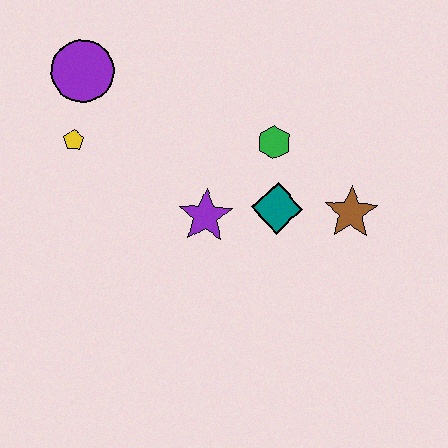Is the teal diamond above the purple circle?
No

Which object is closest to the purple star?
The teal diamond is closest to the purple star.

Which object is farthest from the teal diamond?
The purple circle is farthest from the teal diamond.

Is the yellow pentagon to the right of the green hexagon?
No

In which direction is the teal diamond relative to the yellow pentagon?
The teal diamond is to the right of the yellow pentagon.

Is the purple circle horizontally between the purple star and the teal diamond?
No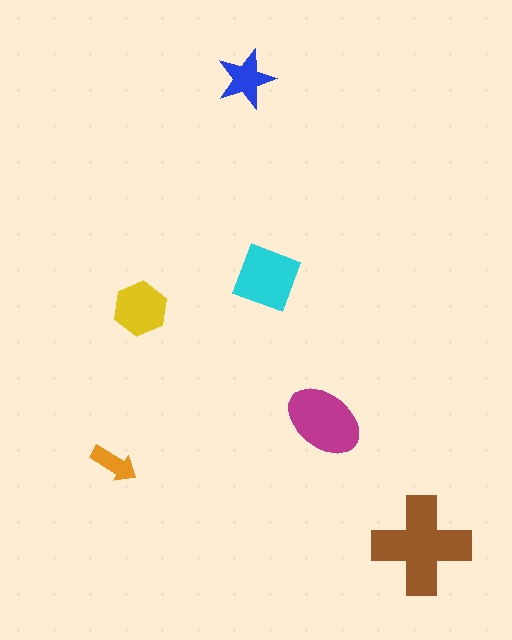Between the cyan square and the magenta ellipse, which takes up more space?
The magenta ellipse.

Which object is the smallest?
The orange arrow.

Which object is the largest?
The brown cross.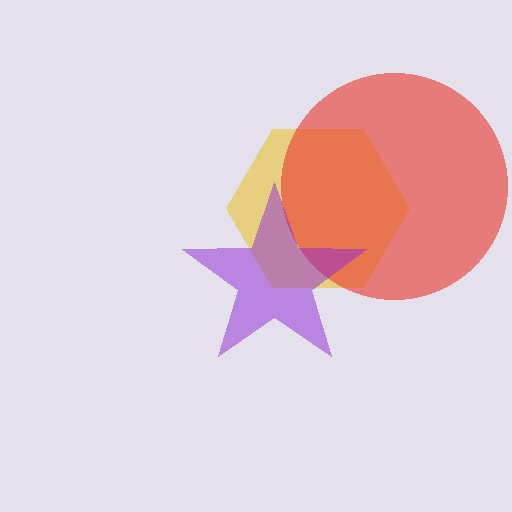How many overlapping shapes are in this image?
There are 3 overlapping shapes in the image.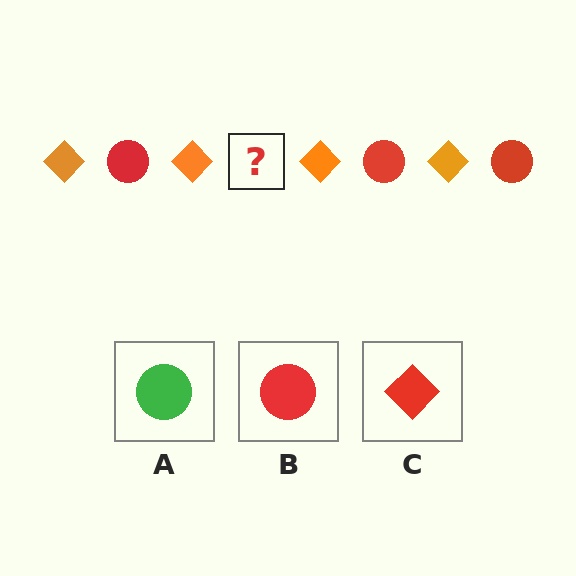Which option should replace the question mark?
Option B.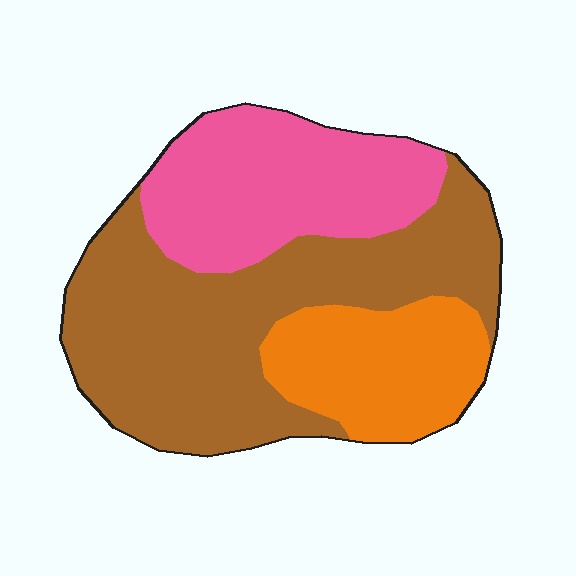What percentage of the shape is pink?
Pink takes up about one quarter (1/4) of the shape.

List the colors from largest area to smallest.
From largest to smallest: brown, pink, orange.